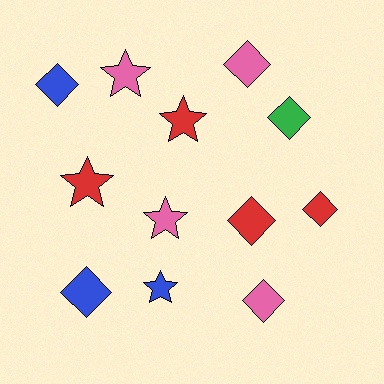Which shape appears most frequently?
Diamond, with 7 objects.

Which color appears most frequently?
Red, with 4 objects.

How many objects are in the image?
There are 12 objects.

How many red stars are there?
There are 2 red stars.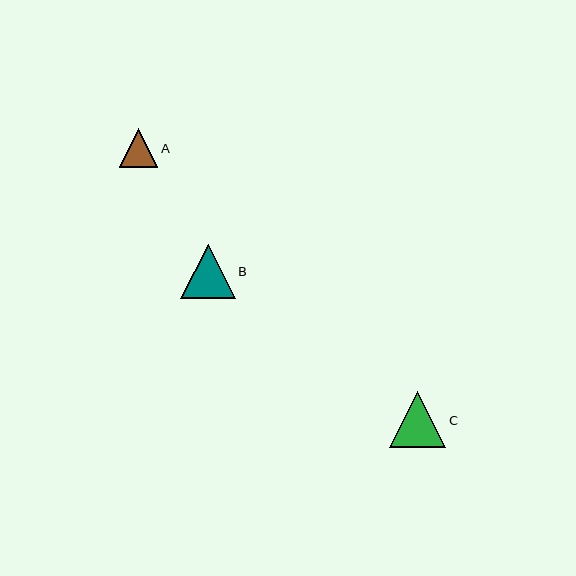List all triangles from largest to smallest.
From largest to smallest: C, B, A.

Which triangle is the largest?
Triangle C is the largest with a size of approximately 56 pixels.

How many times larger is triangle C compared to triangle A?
Triangle C is approximately 1.5 times the size of triangle A.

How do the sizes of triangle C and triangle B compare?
Triangle C and triangle B are approximately the same size.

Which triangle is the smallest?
Triangle A is the smallest with a size of approximately 39 pixels.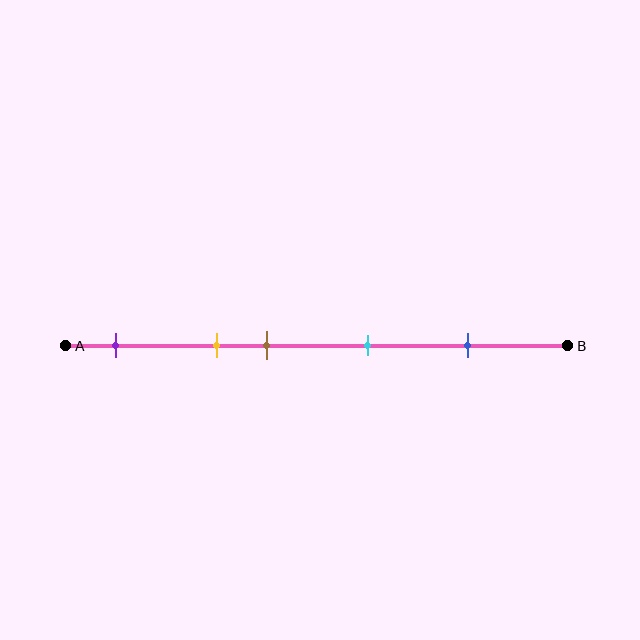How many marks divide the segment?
There are 5 marks dividing the segment.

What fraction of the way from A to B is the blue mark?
The blue mark is approximately 80% (0.8) of the way from A to B.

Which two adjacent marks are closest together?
The yellow and brown marks are the closest adjacent pair.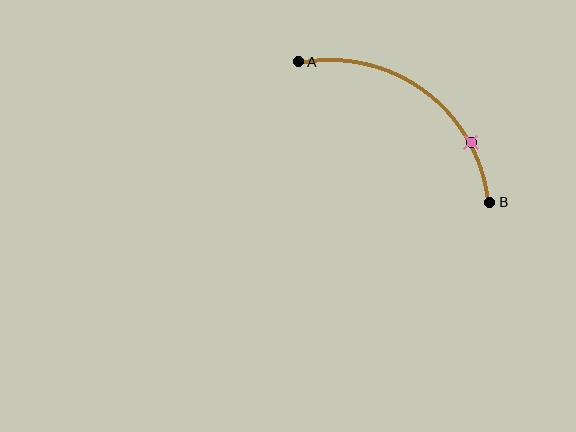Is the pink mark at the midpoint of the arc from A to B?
No. The pink mark lies on the arc but is closer to endpoint B. The arc midpoint would be at the point on the curve equidistant along the arc from both A and B.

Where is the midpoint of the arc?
The arc midpoint is the point on the curve farthest from the straight line joining A and B. It sits above and to the right of that line.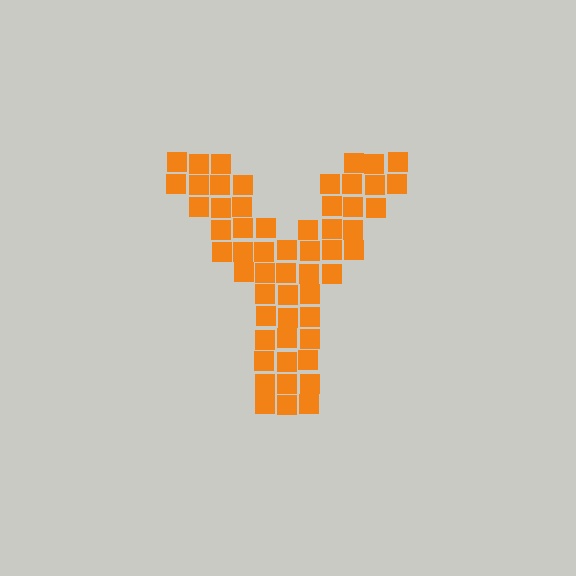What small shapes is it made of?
It is made of small squares.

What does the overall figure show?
The overall figure shows the letter Y.